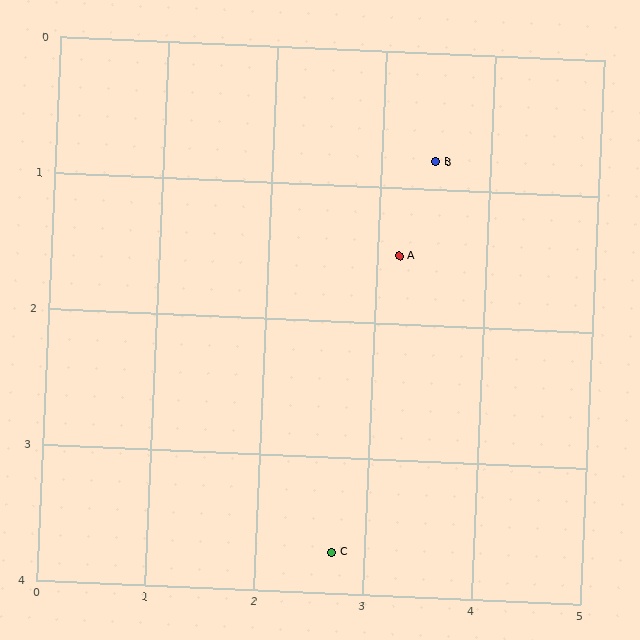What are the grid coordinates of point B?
Point B is at approximately (3.5, 0.8).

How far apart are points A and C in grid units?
Points A and C are about 2.3 grid units apart.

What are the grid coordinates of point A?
Point A is at approximately (3.2, 1.5).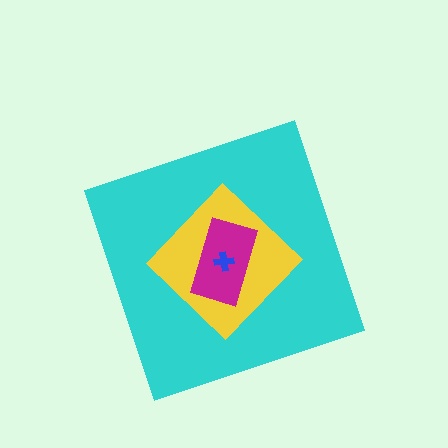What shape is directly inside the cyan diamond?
The yellow diamond.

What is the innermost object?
The blue cross.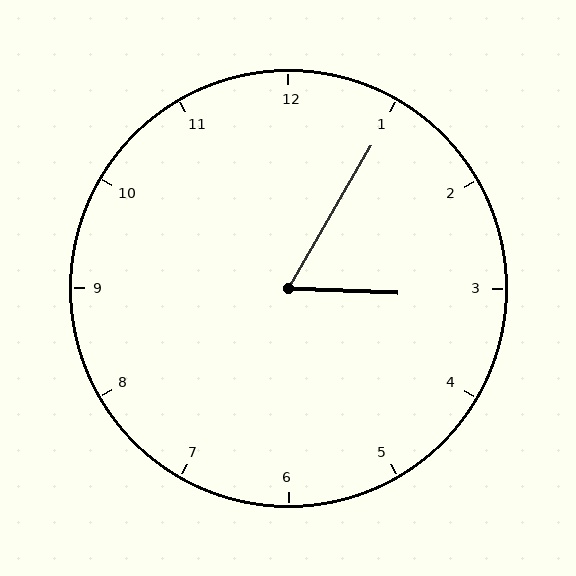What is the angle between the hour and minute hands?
Approximately 62 degrees.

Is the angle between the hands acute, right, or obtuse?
It is acute.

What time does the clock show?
3:05.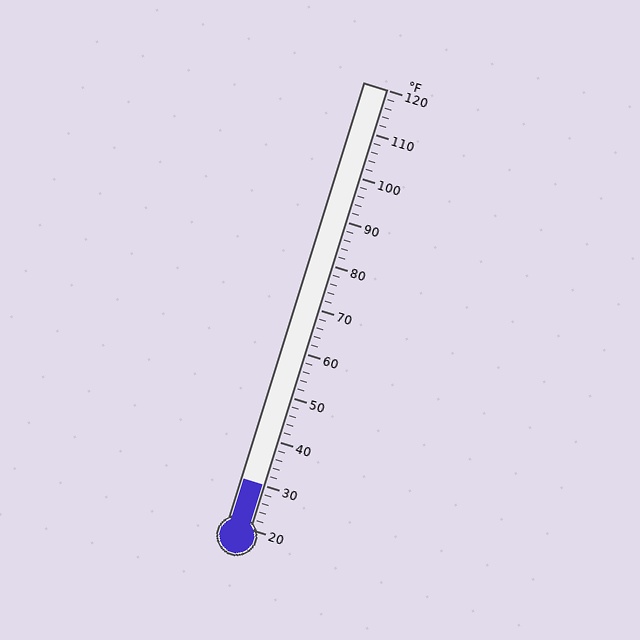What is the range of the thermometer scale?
The thermometer scale ranges from 20°F to 120°F.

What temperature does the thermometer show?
The thermometer shows approximately 30°F.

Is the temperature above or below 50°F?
The temperature is below 50°F.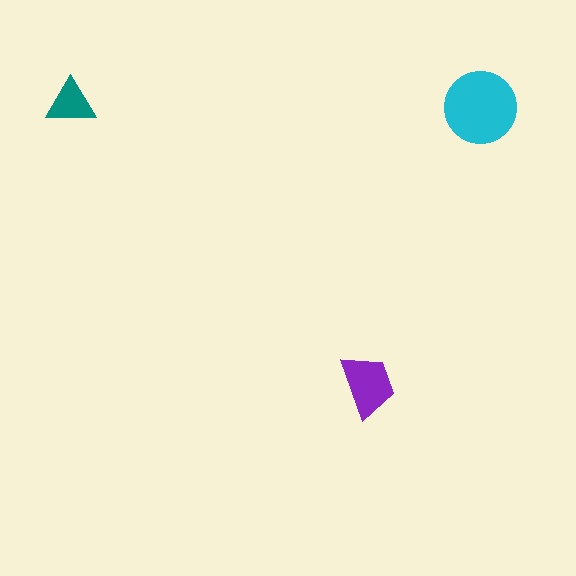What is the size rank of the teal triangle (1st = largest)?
3rd.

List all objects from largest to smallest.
The cyan circle, the purple trapezoid, the teal triangle.